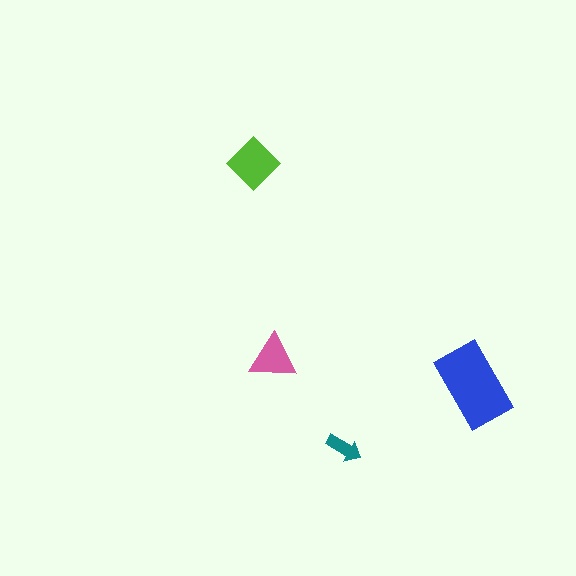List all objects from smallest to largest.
The teal arrow, the pink triangle, the lime diamond, the blue rectangle.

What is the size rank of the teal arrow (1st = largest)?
4th.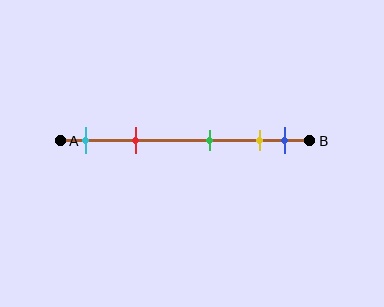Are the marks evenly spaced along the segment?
No, the marks are not evenly spaced.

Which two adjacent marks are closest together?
The yellow and blue marks are the closest adjacent pair.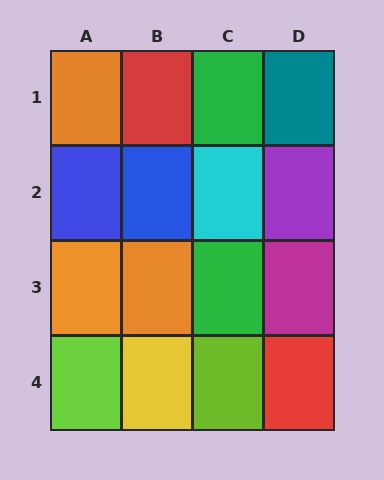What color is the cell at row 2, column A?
Blue.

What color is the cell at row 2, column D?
Purple.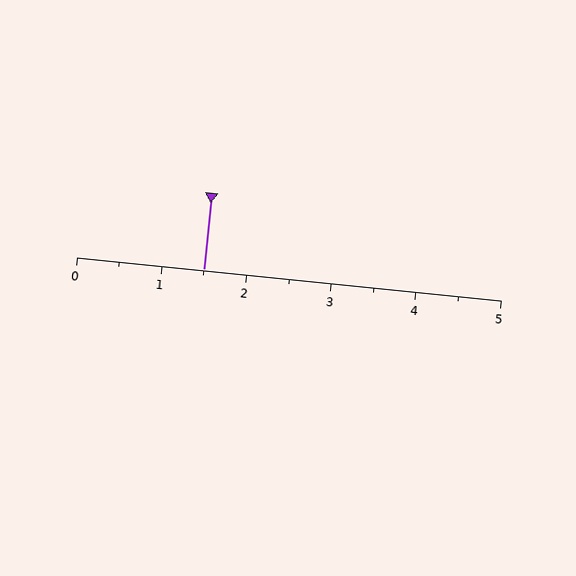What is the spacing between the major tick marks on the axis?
The major ticks are spaced 1 apart.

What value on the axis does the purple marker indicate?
The marker indicates approximately 1.5.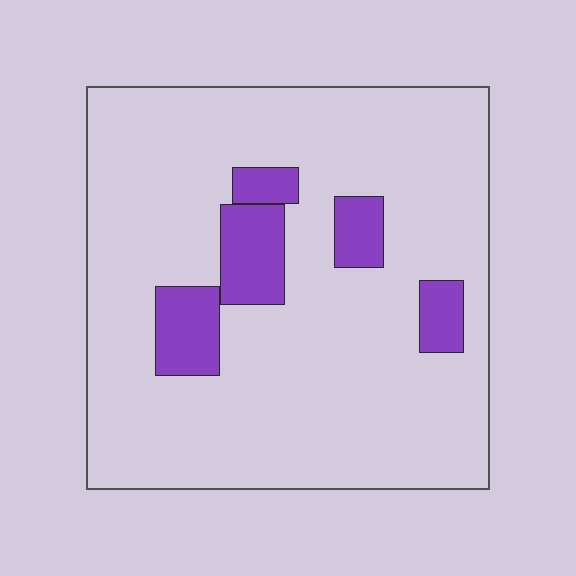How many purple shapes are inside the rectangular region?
5.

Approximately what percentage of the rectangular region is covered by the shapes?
Approximately 15%.